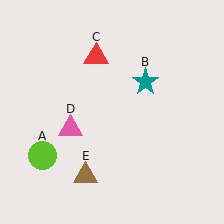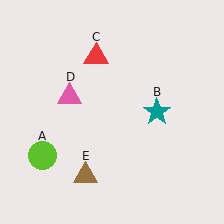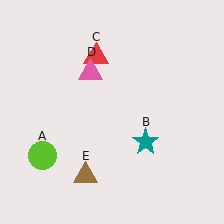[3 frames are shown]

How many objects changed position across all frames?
2 objects changed position: teal star (object B), pink triangle (object D).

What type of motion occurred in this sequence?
The teal star (object B), pink triangle (object D) rotated clockwise around the center of the scene.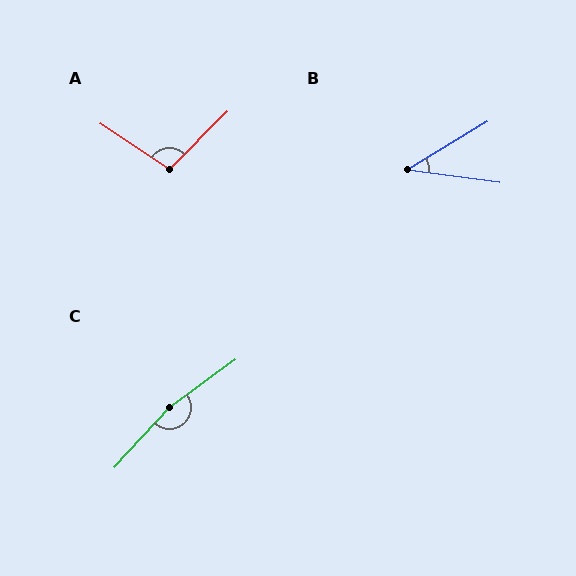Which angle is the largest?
C, at approximately 169 degrees.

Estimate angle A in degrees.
Approximately 102 degrees.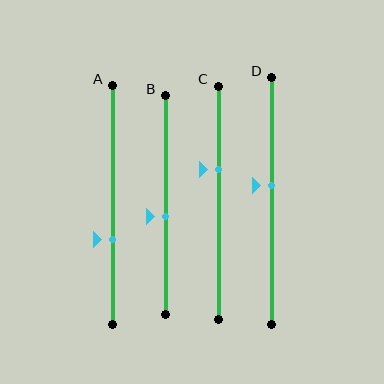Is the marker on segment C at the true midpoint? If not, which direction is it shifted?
No, the marker on segment C is shifted upward by about 14% of the segment length.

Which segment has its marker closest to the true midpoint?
Segment B has its marker closest to the true midpoint.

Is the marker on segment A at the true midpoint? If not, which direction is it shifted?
No, the marker on segment A is shifted downward by about 15% of the segment length.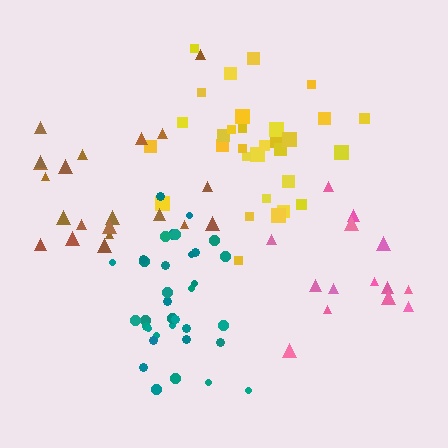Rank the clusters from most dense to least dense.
teal, yellow, brown, pink.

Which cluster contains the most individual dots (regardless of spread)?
Teal (35).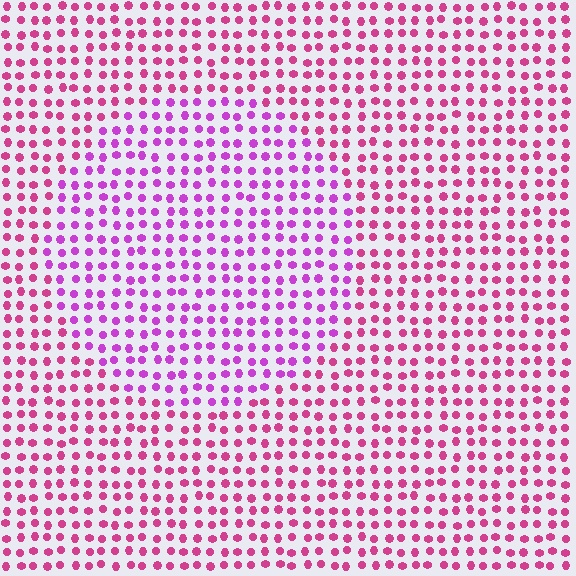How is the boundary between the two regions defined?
The boundary is defined purely by a slight shift in hue (about 31 degrees). Spacing, size, and orientation are identical on both sides.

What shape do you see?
I see a circle.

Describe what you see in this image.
The image is filled with small magenta elements in a uniform arrangement. A circle-shaped region is visible where the elements are tinted to a slightly different hue, forming a subtle color boundary.